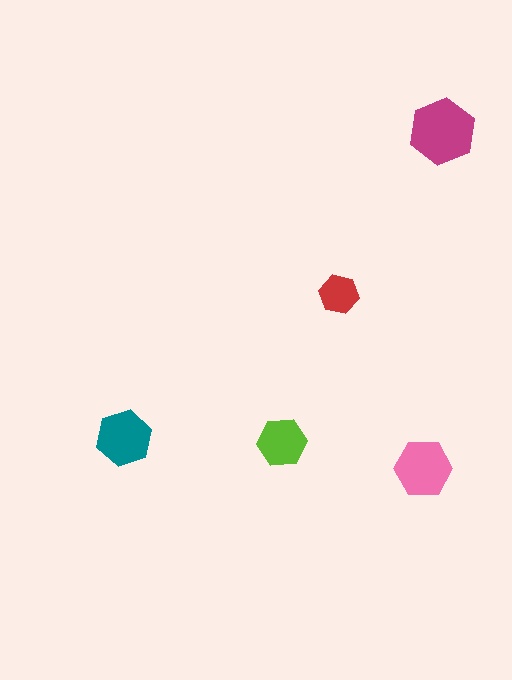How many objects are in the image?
There are 5 objects in the image.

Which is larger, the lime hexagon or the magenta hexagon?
The magenta one.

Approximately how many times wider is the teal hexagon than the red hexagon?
About 1.5 times wider.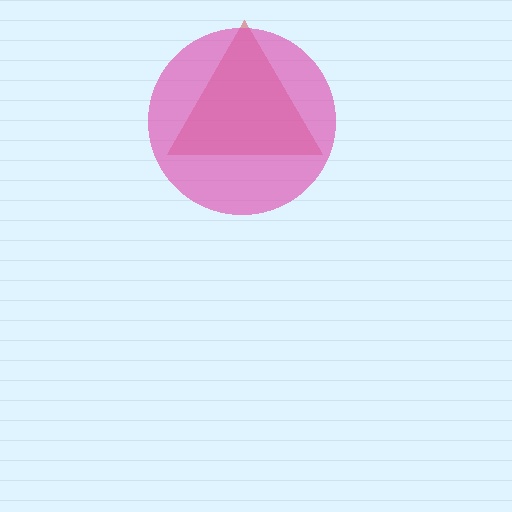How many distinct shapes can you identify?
There are 2 distinct shapes: a red triangle, a pink circle.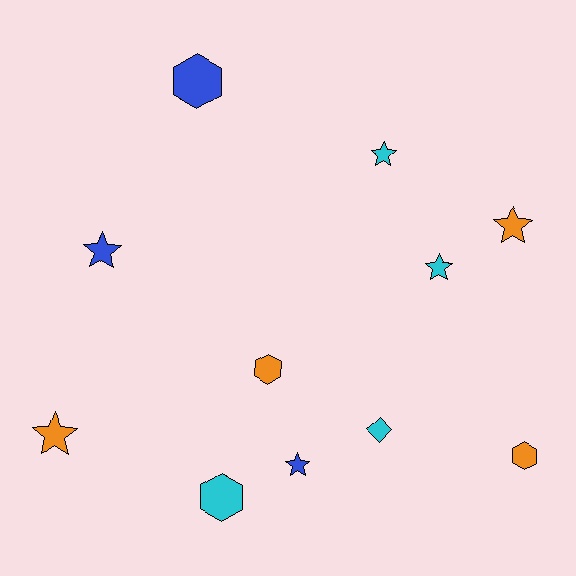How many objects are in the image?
There are 11 objects.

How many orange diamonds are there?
There are no orange diamonds.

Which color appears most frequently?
Orange, with 4 objects.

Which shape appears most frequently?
Star, with 6 objects.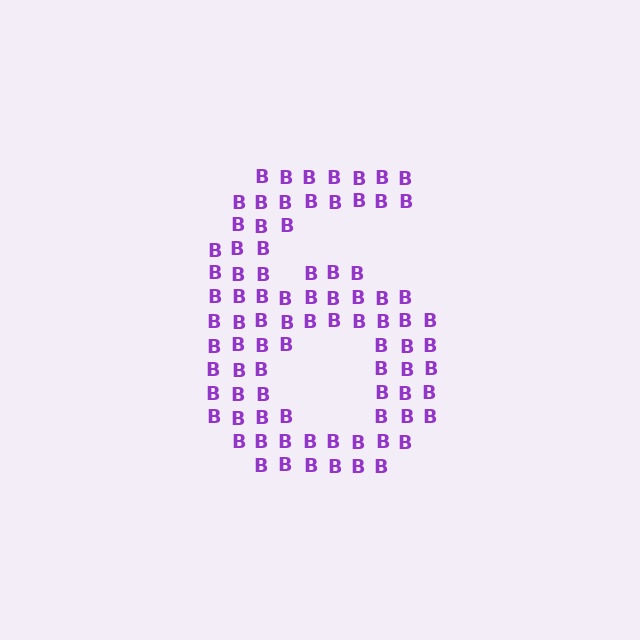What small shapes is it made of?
It is made of small letter B's.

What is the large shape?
The large shape is the digit 6.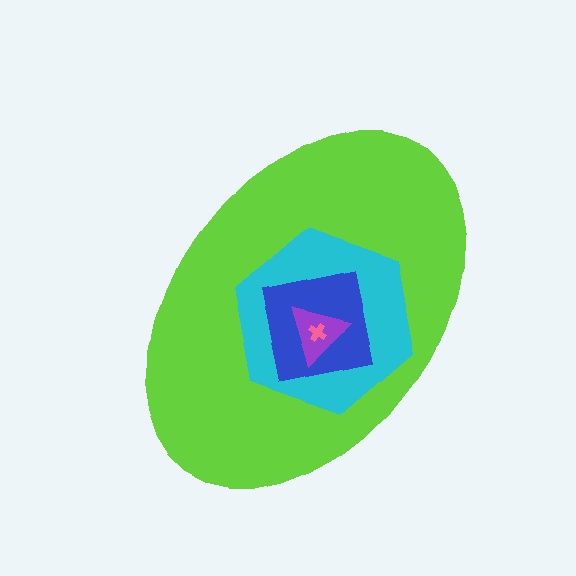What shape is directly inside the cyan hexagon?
The blue square.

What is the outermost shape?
The lime ellipse.